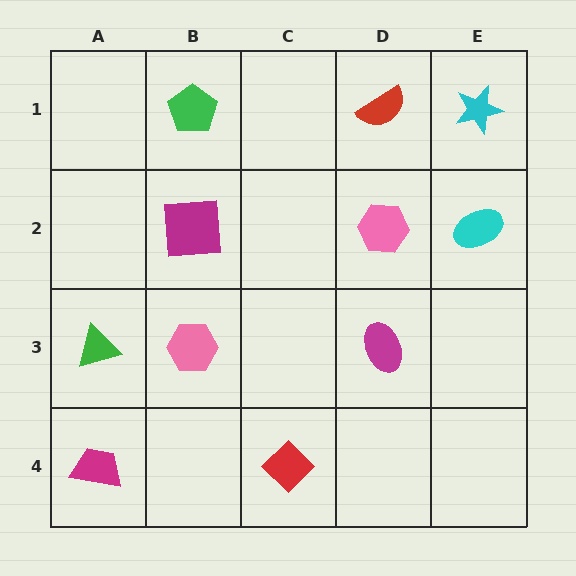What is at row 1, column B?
A green pentagon.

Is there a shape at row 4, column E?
No, that cell is empty.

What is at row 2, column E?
A cyan ellipse.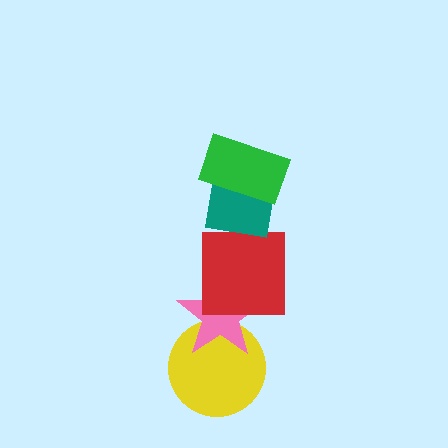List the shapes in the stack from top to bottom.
From top to bottom: the green rectangle, the teal square, the red square, the pink star, the yellow circle.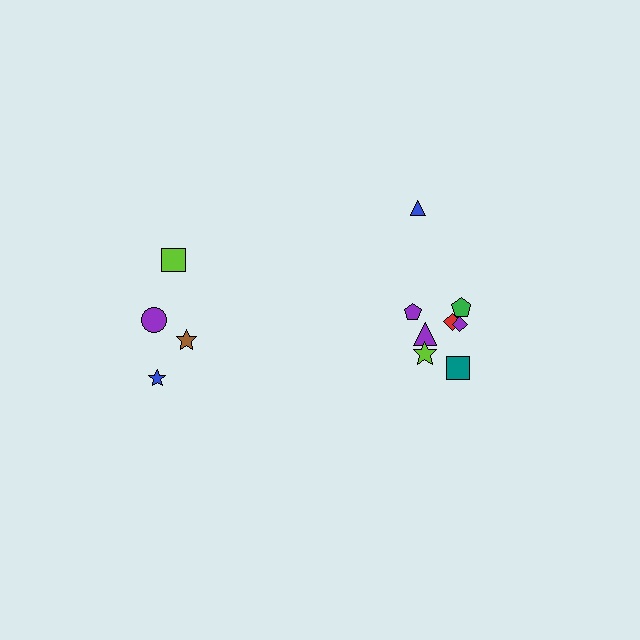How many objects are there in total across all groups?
There are 12 objects.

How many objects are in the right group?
There are 8 objects.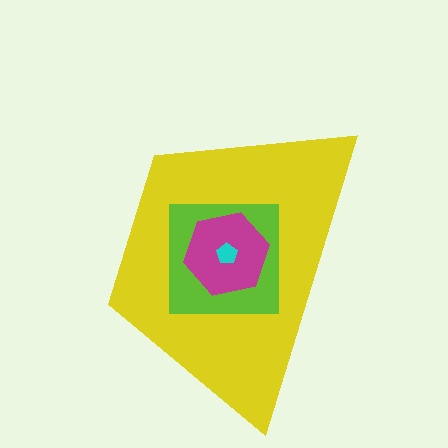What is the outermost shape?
The yellow trapezoid.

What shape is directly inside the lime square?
The magenta hexagon.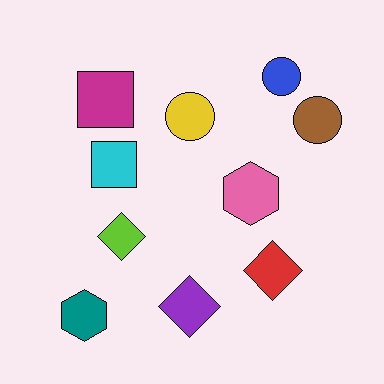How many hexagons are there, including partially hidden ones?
There are 2 hexagons.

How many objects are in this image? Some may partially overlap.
There are 10 objects.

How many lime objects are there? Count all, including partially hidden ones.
There is 1 lime object.